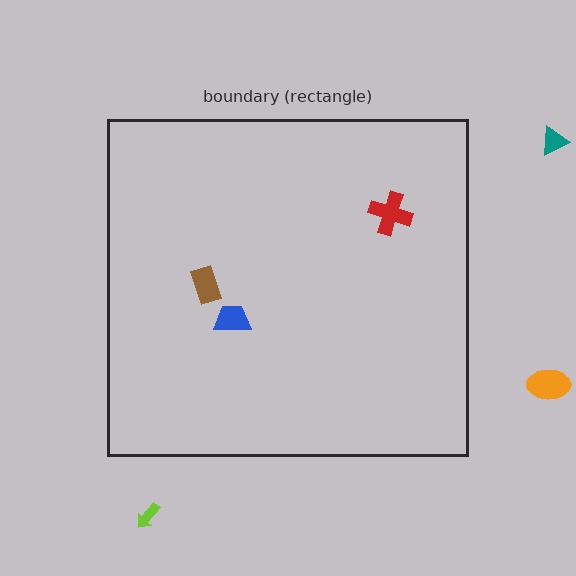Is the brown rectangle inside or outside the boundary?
Inside.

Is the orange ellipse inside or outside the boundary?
Outside.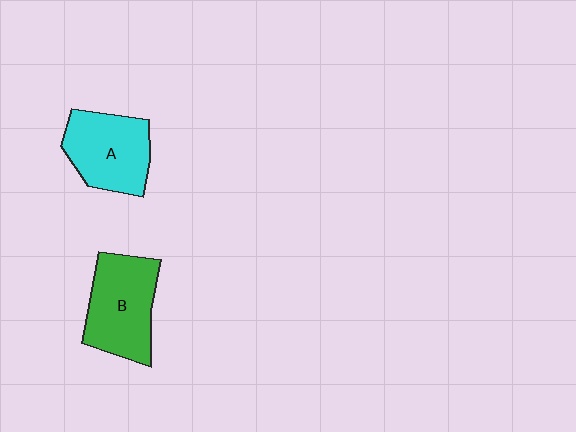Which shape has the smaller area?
Shape A (cyan).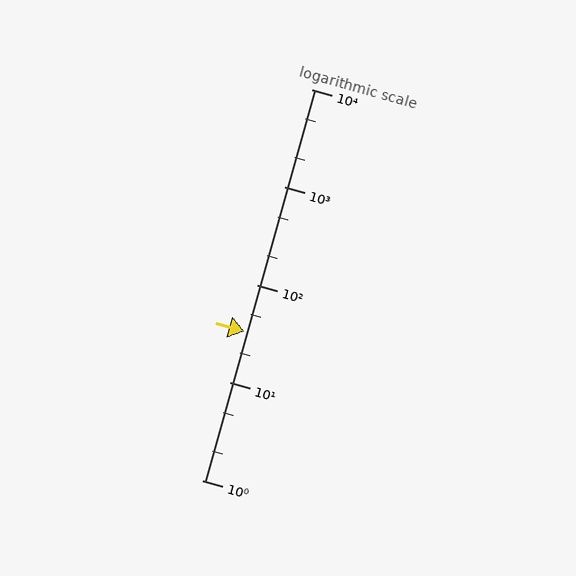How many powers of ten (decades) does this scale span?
The scale spans 4 decades, from 1 to 10000.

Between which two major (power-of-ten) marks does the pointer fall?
The pointer is between 10 and 100.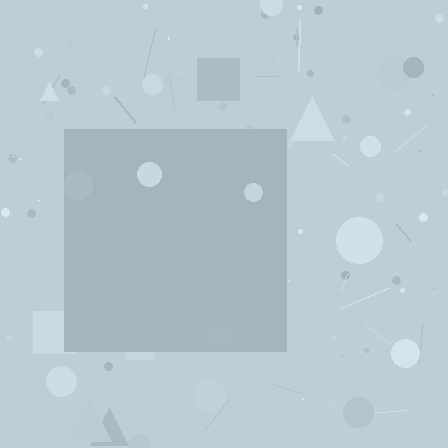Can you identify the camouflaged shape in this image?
The camouflaged shape is a square.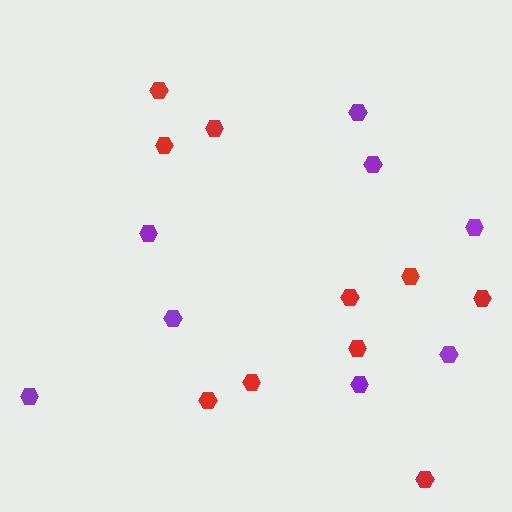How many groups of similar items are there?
There are 2 groups: one group of red hexagons (10) and one group of purple hexagons (8).